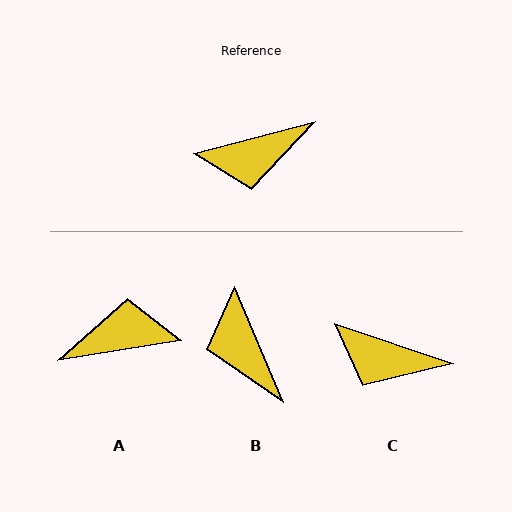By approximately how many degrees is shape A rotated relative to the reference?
Approximately 174 degrees counter-clockwise.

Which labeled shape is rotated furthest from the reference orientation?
A, about 174 degrees away.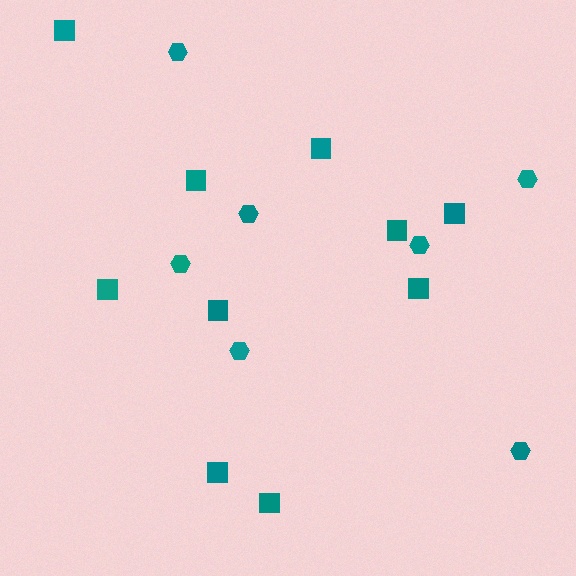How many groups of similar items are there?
There are 2 groups: one group of hexagons (7) and one group of squares (10).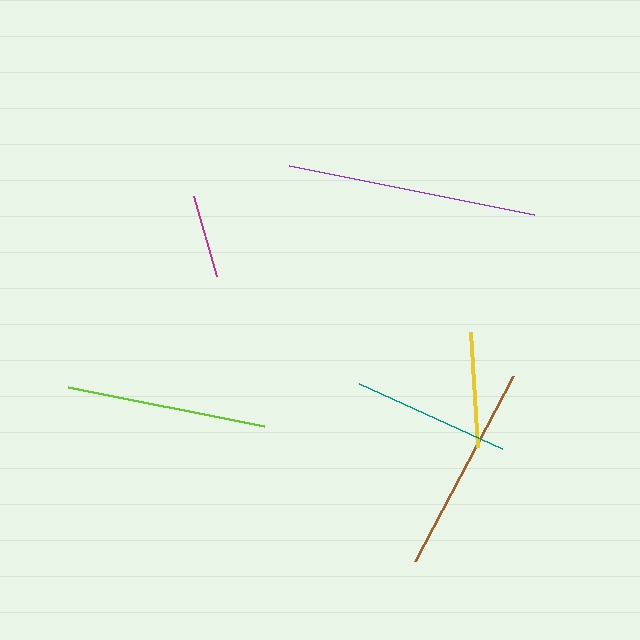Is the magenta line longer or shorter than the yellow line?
The yellow line is longer than the magenta line.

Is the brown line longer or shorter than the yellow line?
The brown line is longer than the yellow line.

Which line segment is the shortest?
The magenta line is the shortest at approximately 83 pixels.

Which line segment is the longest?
The purple line is the longest at approximately 249 pixels.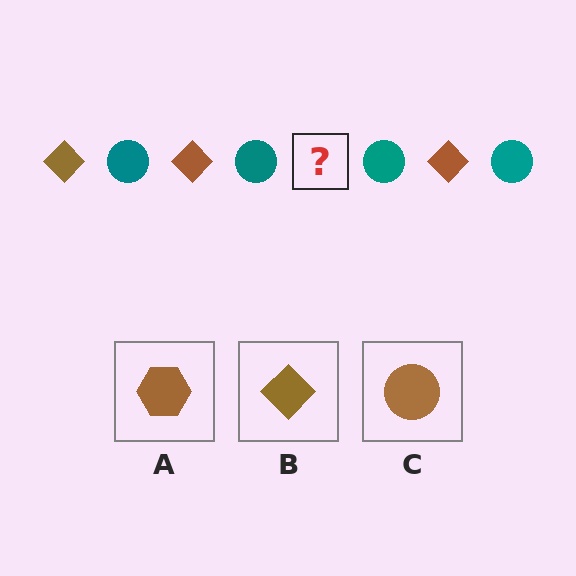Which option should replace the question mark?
Option B.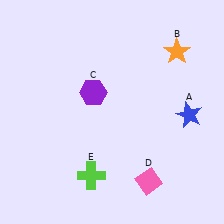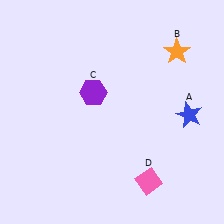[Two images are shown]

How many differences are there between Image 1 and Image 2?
There is 1 difference between the two images.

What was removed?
The lime cross (E) was removed in Image 2.